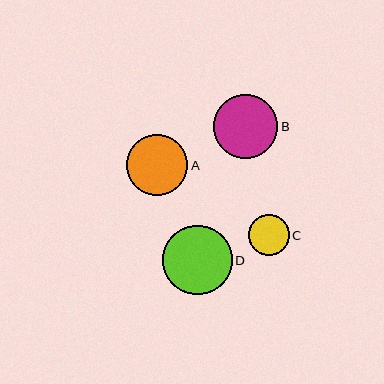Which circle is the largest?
Circle D is the largest with a size of approximately 69 pixels.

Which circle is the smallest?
Circle C is the smallest with a size of approximately 41 pixels.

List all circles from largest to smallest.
From largest to smallest: D, B, A, C.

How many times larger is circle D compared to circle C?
Circle D is approximately 1.7 times the size of circle C.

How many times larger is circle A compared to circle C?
Circle A is approximately 1.5 times the size of circle C.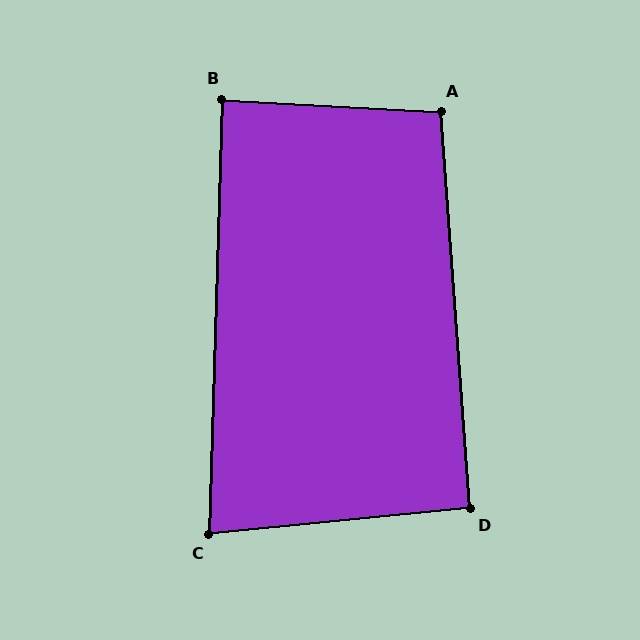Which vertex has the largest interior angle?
A, at approximately 97 degrees.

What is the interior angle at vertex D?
Approximately 91 degrees (approximately right).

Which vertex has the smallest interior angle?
C, at approximately 83 degrees.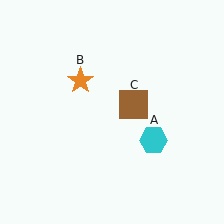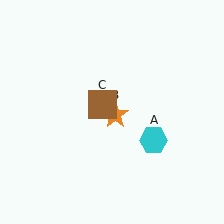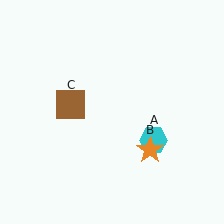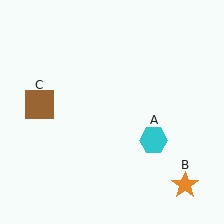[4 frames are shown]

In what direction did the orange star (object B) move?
The orange star (object B) moved down and to the right.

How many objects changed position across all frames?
2 objects changed position: orange star (object B), brown square (object C).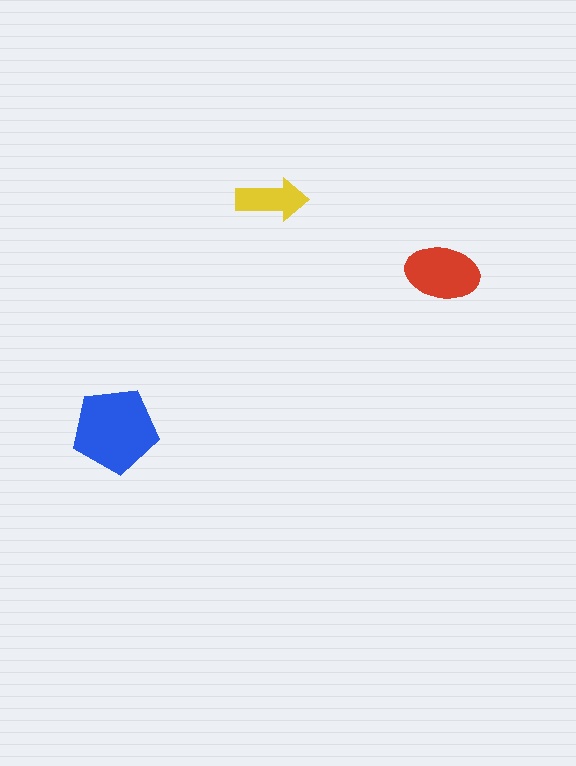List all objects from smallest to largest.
The yellow arrow, the red ellipse, the blue pentagon.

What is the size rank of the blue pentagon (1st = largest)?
1st.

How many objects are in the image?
There are 3 objects in the image.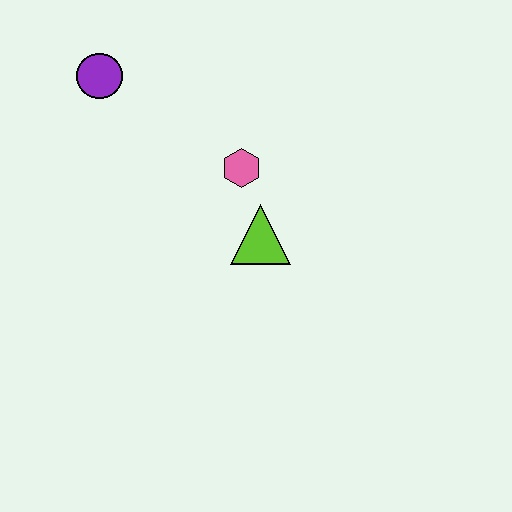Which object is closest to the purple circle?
The pink hexagon is closest to the purple circle.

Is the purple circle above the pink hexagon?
Yes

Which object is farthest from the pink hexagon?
The purple circle is farthest from the pink hexagon.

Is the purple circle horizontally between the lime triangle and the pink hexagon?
No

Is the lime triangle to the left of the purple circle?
No